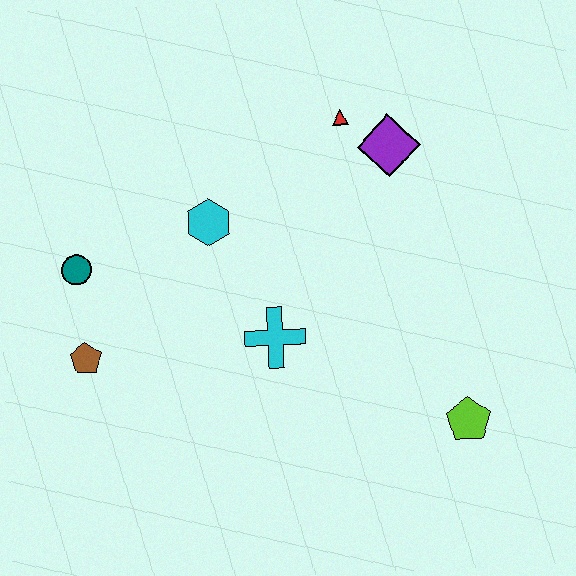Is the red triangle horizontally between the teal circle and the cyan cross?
No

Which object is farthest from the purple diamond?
The brown pentagon is farthest from the purple diamond.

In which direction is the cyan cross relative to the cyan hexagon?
The cyan cross is below the cyan hexagon.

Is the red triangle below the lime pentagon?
No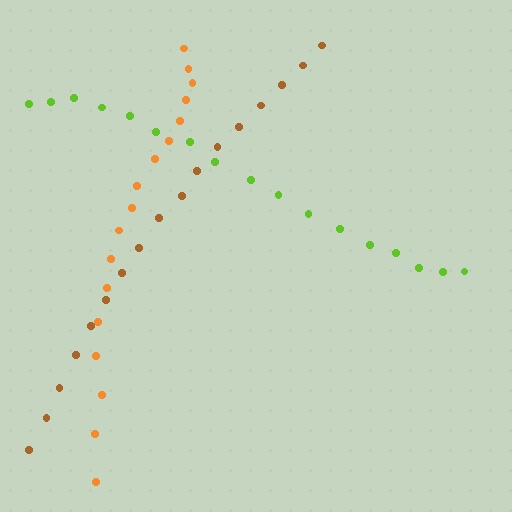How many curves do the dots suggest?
There are 3 distinct paths.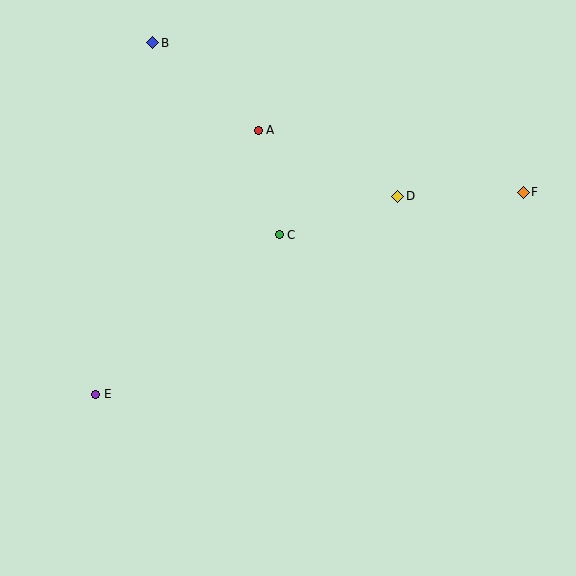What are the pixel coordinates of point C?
Point C is at (279, 235).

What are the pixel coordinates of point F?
Point F is at (523, 192).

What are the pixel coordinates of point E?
Point E is at (96, 394).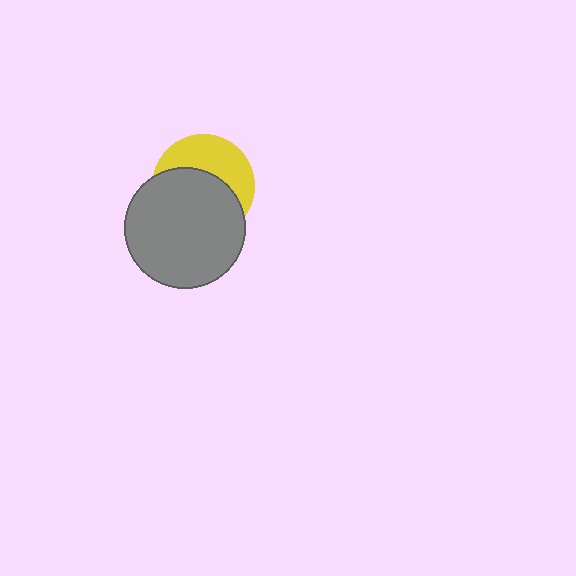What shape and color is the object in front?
The object in front is a gray circle.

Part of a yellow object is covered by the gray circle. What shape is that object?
It is a circle.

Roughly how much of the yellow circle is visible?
A small part of it is visible (roughly 42%).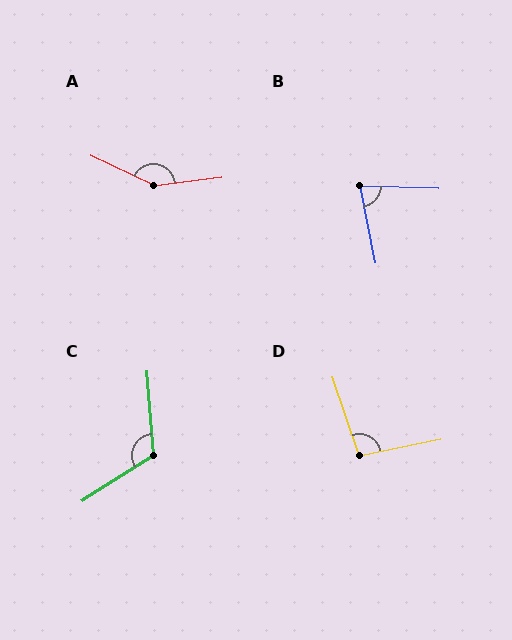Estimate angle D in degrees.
Approximately 97 degrees.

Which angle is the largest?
A, at approximately 147 degrees.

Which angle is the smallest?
B, at approximately 77 degrees.